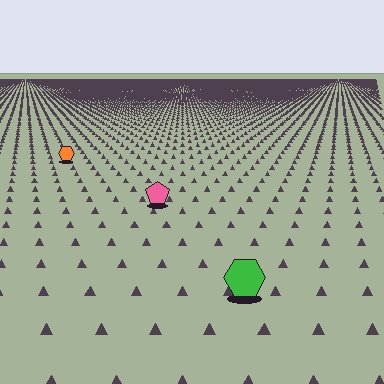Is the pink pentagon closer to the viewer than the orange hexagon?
Yes. The pink pentagon is closer — you can tell from the texture gradient: the ground texture is coarser near it.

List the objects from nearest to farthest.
From nearest to farthest: the green hexagon, the pink pentagon, the orange hexagon.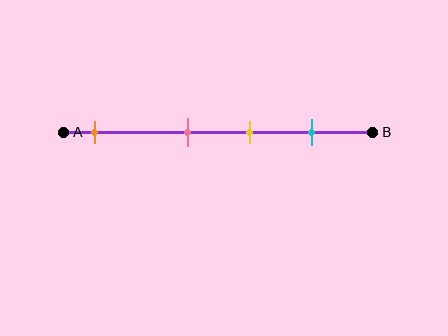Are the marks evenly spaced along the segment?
No, the marks are not evenly spaced.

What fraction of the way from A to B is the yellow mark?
The yellow mark is approximately 60% (0.6) of the way from A to B.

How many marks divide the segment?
There are 4 marks dividing the segment.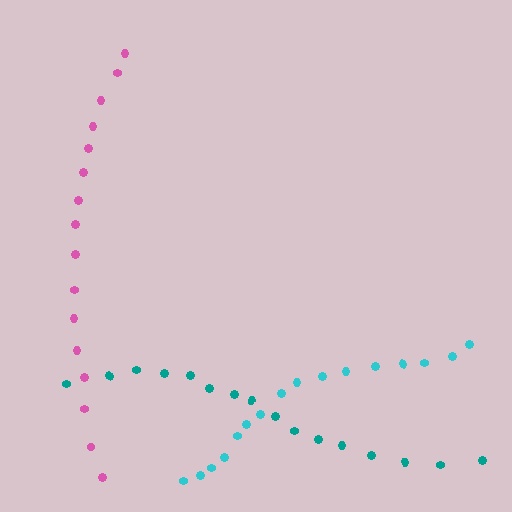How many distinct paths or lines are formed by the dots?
There are 3 distinct paths.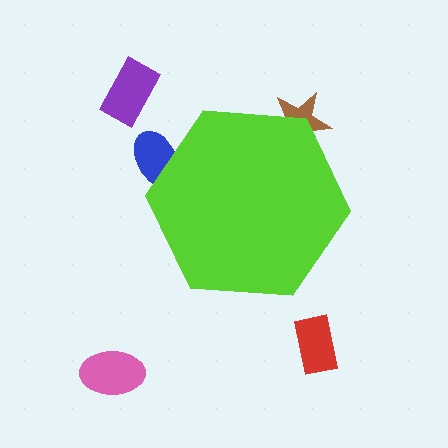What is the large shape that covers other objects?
A lime hexagon.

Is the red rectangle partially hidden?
No, the red rectangle is fully visible.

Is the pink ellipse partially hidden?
No, the pink ellipse is fully visible.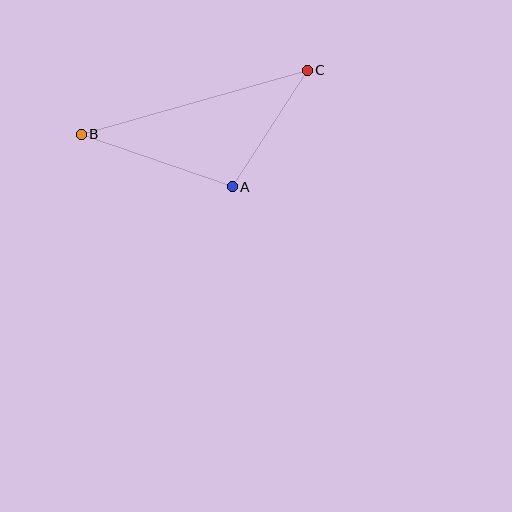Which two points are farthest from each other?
Points B and C are farthest from each other.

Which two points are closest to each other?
Points A and C are closest to each other.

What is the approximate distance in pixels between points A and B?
The distance between A and B is approximately 160 pixels.